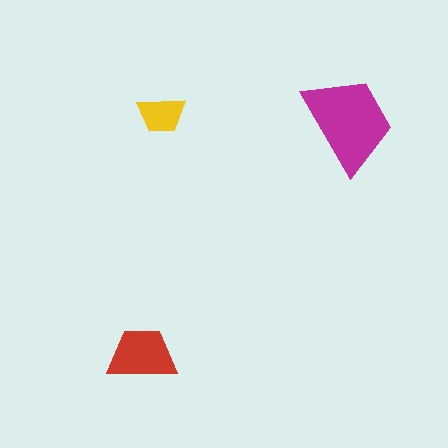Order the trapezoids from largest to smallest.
the magenta one, the red one, the yellow one.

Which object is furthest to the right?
The magenta trapezoid is rightmost.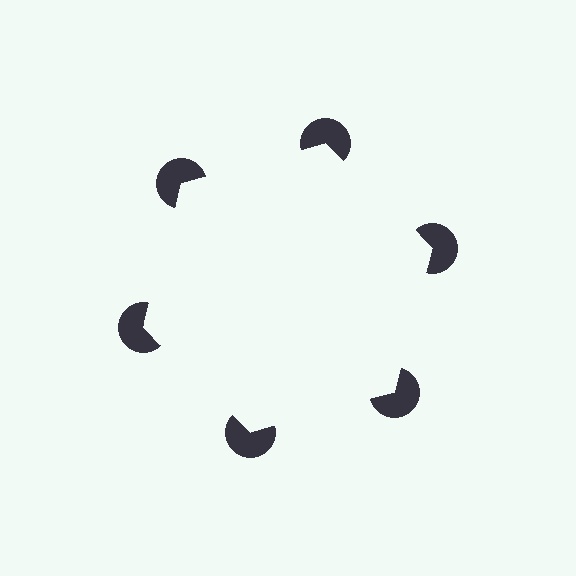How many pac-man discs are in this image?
There are 6 — one at each vertex of the illusory hexagon.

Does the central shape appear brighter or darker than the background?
It typically appears slightly brighter than the background, even though no actual brightness change is drawn.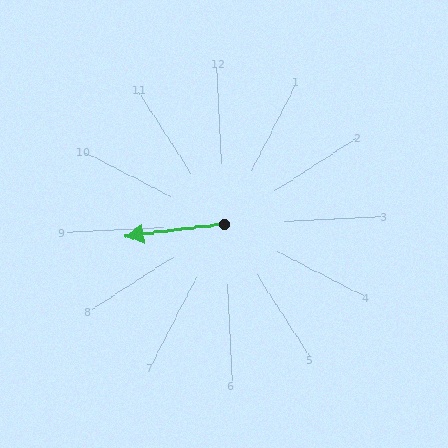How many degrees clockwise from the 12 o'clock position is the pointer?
Approximately 266 degrees.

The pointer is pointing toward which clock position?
Roughly 9 o'clock.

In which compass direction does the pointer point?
West.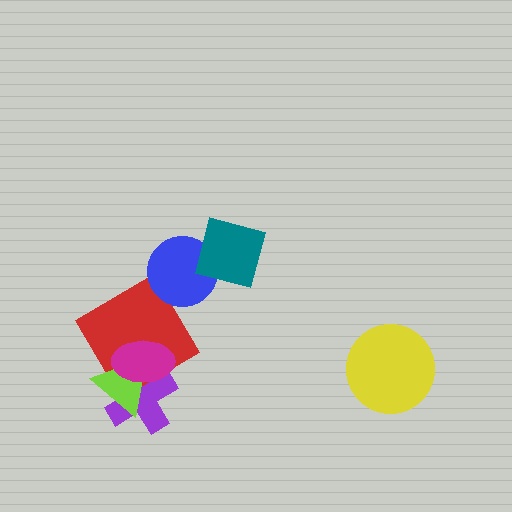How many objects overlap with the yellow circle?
0 objects overlap with the yellow circle.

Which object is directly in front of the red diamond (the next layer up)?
The lime triangle is directly in front of the red diamond.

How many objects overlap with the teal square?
1 object overlaps with the teal square.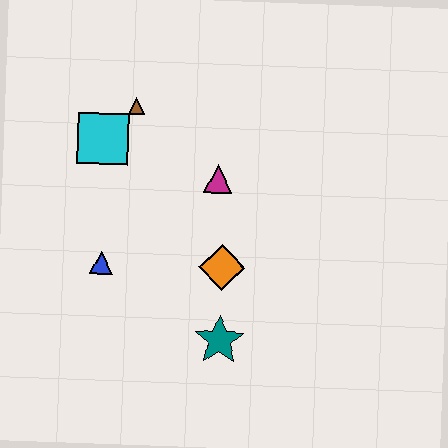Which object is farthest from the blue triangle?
The brown triangle is farthest from the blue triangle.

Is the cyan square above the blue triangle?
Yes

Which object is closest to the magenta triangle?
The orange diamond is closest to the magenta triangle.